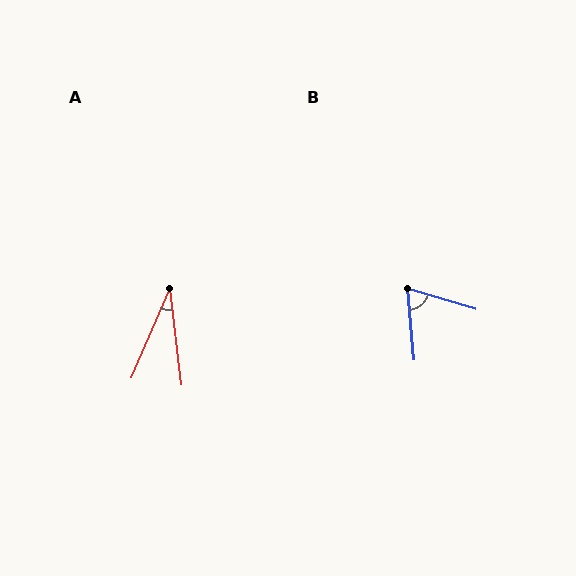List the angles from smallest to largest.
A (30°), B (68°).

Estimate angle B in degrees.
Approximately 68 degrees.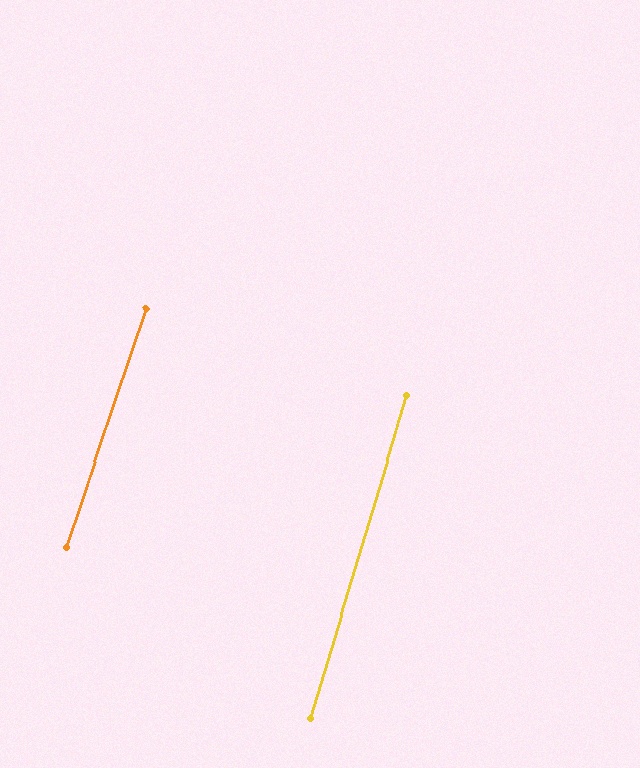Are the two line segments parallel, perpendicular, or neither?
Parallel — their directions differ by only 1.8°.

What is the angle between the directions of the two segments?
Approximately 2 degrees.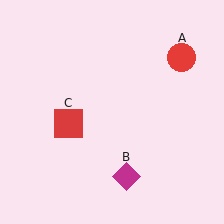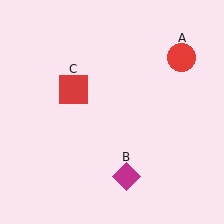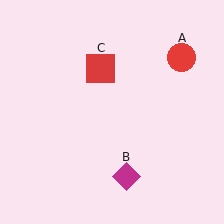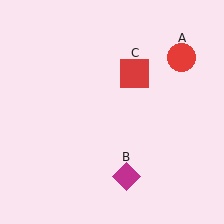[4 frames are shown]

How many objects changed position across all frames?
1 object changed position: red square (object C).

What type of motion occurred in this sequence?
The red square (object C) rotated clockwise around the center of the scene.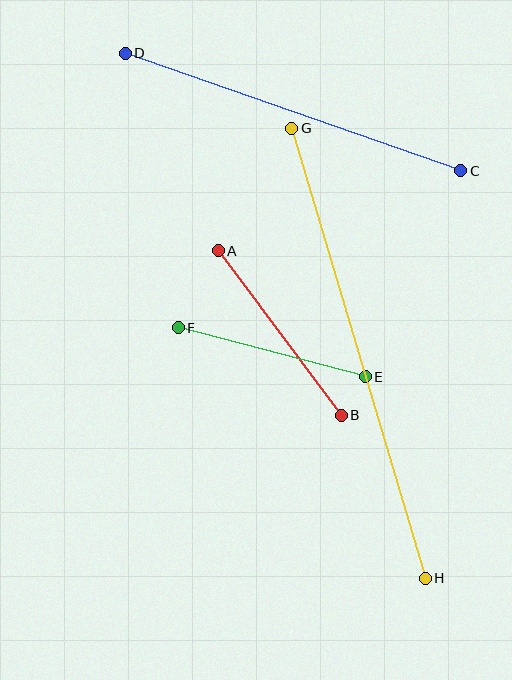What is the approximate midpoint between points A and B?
The midpoint is at approximately (280, 333) pixels.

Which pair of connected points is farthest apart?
Points G and H are farthest apart.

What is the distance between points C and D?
The distance is approximately 355 pixels.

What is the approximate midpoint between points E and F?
The midpoint is at approximately (272, 352) pixels.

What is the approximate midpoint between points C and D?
The midpoint is at approximately (293, 112) pixels.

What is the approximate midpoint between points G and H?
The midpoint is at approximately (359, 353) pixels.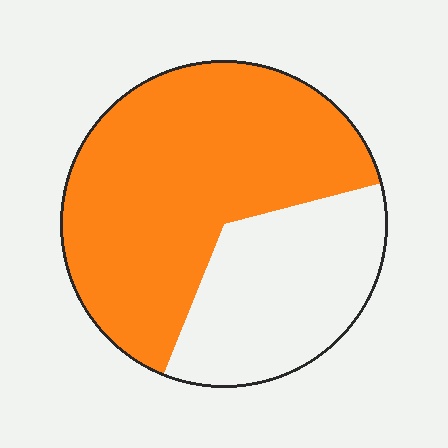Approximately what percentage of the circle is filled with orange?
Approximately 65%.